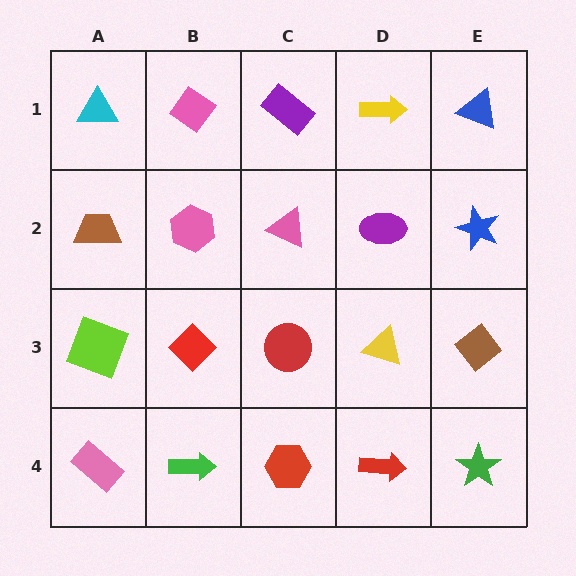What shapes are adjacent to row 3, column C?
A pink triangle (row 2, column C), a red hexagon (row 4, column C), a red diamond (row 3, column B), a yellow triangle (row 3, column D).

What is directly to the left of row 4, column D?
A red hexagon.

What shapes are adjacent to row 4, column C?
A red circle (row 3, column C), a green arrow (row 4, column B), a red arrow (row 4, column D).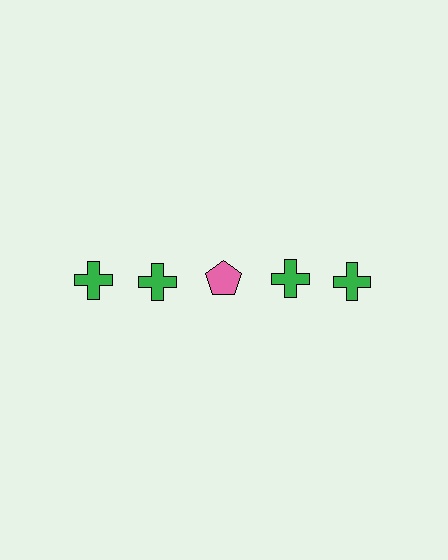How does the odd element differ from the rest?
It differs in both color (pink instead of green) and shape (pentagon instead of cross).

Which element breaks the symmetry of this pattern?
The pink pentagon in the top row, center column breaks the symmetry. All other shapes are green crosses.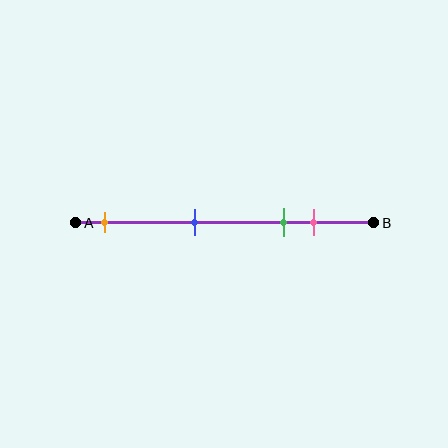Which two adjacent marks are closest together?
The green and pink marks are the closest adjacent pair.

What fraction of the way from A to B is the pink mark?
The pink mark is approximately 80% (0.8) of the way from A to B.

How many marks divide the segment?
There are 4 marks dividing the segment.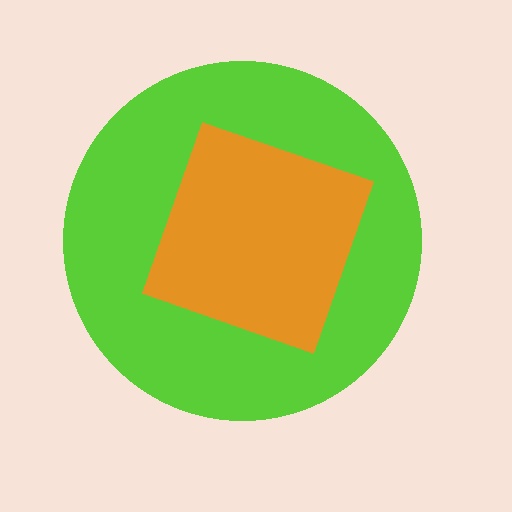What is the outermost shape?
The lime circle.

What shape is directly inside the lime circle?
The orange diamond.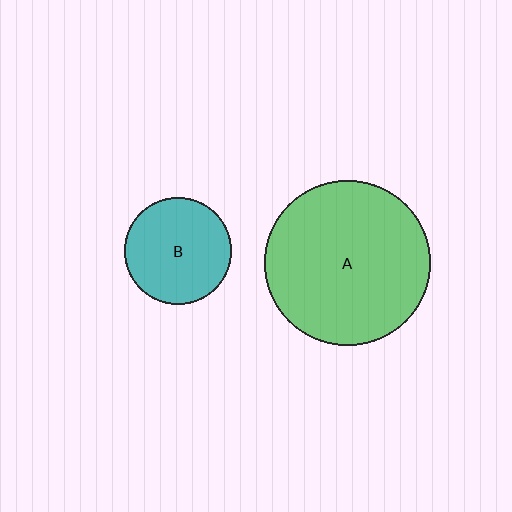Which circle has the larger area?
Circle A (green).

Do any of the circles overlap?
No, none of the circles overlap.